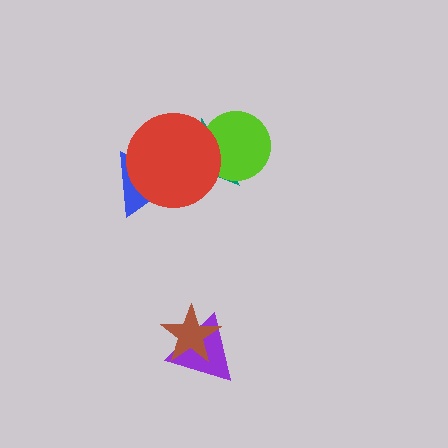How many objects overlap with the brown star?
1 object overlaps with the brown star.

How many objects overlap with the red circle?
3 objects overlap with the red circle.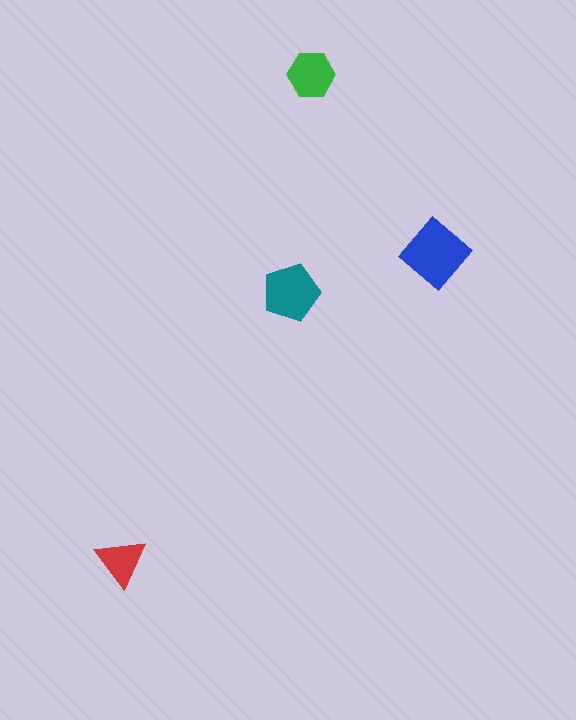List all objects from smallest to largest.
The red triangle, the green hexagon, the teal pentagon, the blue diamond.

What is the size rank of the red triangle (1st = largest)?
4th.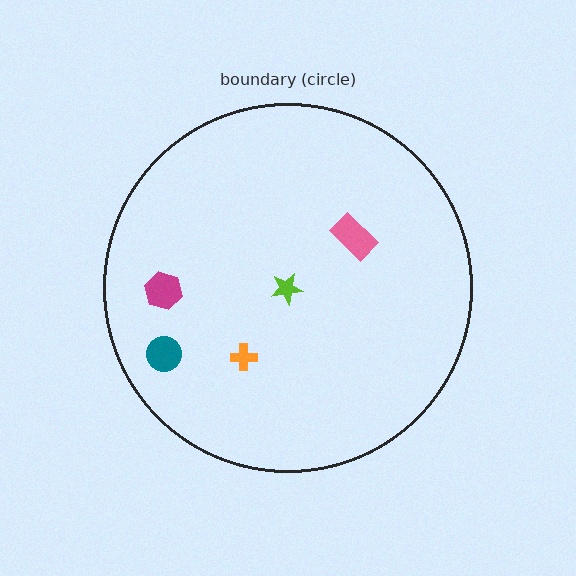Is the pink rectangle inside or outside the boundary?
Inside.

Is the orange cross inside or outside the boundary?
Inside.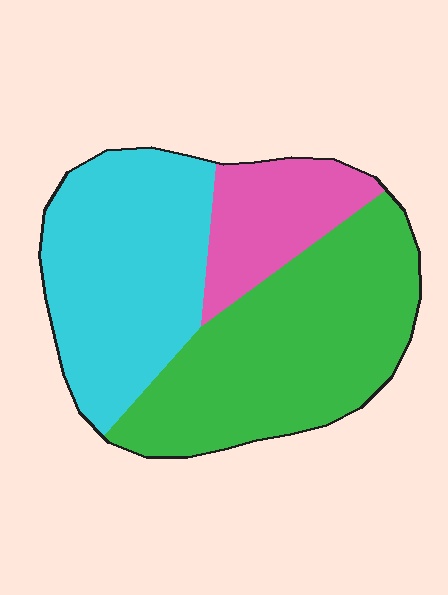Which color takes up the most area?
Green, at roughly 45%.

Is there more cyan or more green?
Green.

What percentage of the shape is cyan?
Cyan covers about 40% of the shape.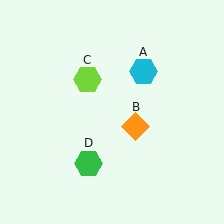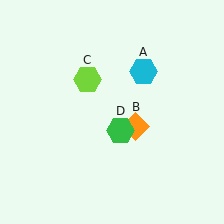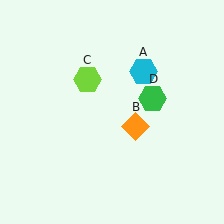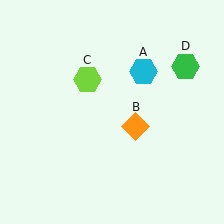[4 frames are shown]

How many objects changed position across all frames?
1 object changed position: green hexagon (object D).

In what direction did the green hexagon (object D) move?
The green hexagon (object D) moved up and to the right.